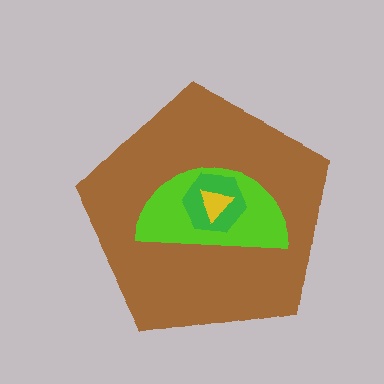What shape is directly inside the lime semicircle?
The green hexagon.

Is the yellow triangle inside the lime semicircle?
Yes.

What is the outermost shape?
The brown pentagon.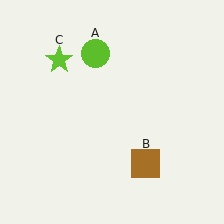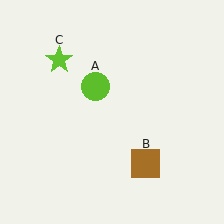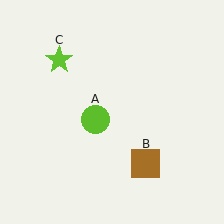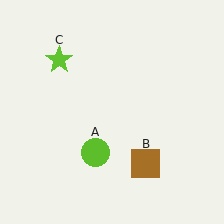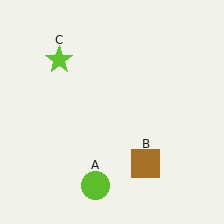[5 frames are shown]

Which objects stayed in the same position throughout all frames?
Brown square (object B) and lime star (object C) remained stationary.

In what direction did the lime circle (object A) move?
The lime circle (object A) moved down.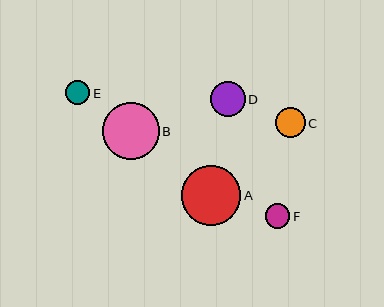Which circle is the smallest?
Circle E is the smallest with a size of approximately 24 pixels.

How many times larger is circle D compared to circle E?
Circle D is approximately 1.5 times the size of circle E.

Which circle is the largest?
Circle A is the largest with a size of approximately 60 pixels.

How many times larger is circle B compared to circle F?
Circle B is approximately 2.3 times the size of circle F.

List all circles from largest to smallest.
From largest to smallest: A, B, D, C, F, E.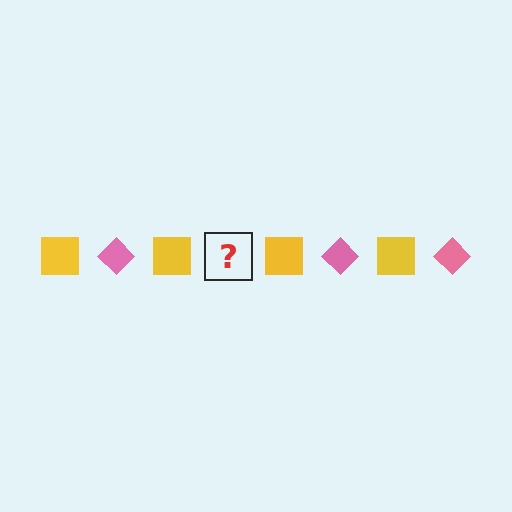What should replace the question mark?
The question mark should be replaced with a pink diamond.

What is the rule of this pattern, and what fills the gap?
The rule is that the pattern alternates between yellow square and pink diamond. The gap should be filled with a pink diamond.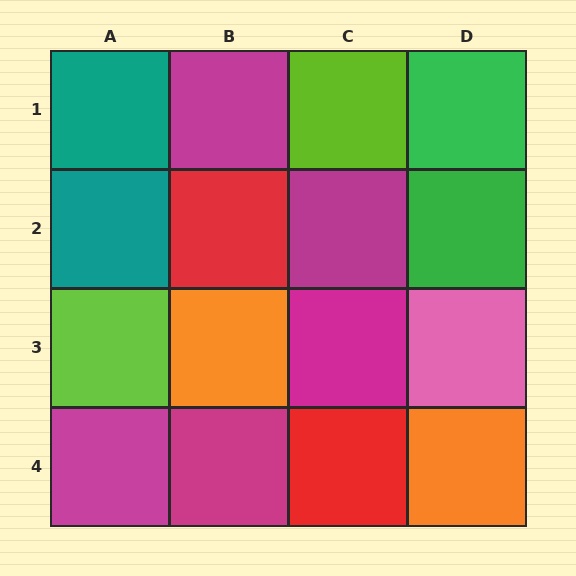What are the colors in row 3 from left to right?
Lime, orange, magenta, pink.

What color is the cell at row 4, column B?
Magenta.